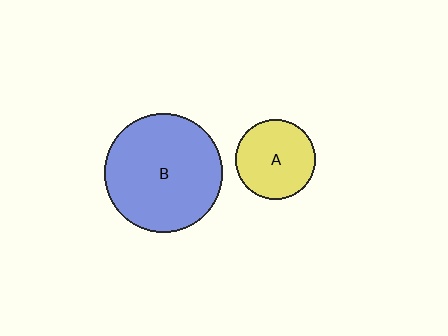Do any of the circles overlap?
No, none of the circles overlap.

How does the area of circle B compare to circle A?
Approximately 2.2 times.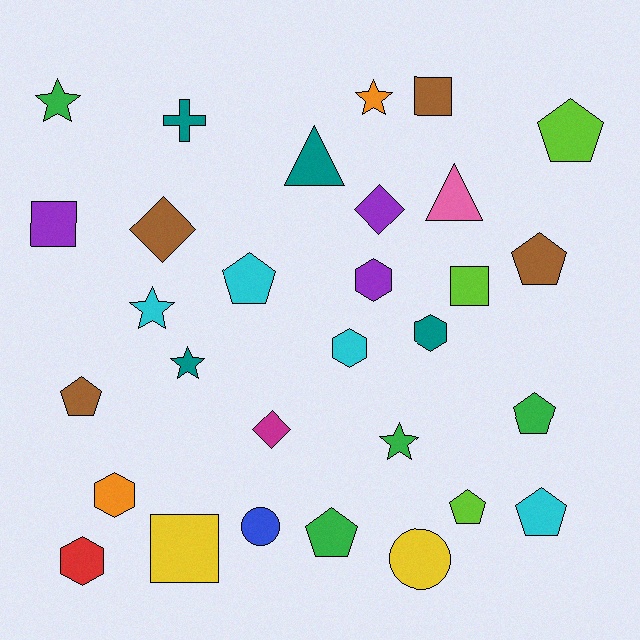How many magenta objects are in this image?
There is 1 magenta object.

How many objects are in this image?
There are 30 objects.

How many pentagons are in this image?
There are 8 pentagons.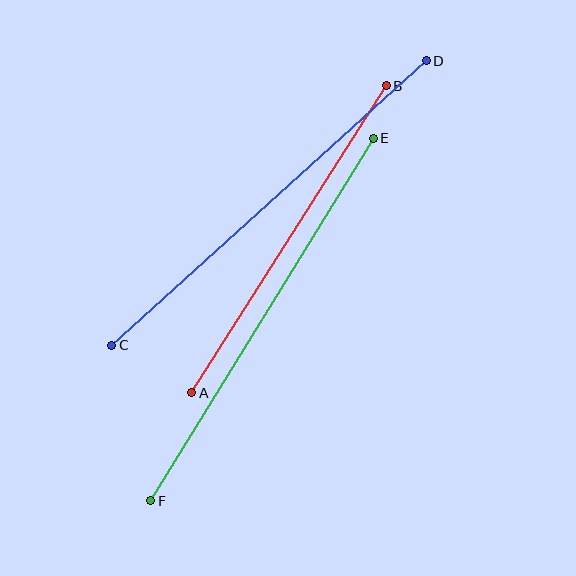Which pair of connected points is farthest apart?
Points E and F are farthest apart.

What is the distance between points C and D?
The distance is approximately 424 pixels.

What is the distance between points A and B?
The distance is approximately 363 pixels.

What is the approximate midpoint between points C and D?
The midpoint is at approximately (269, 203) pixels.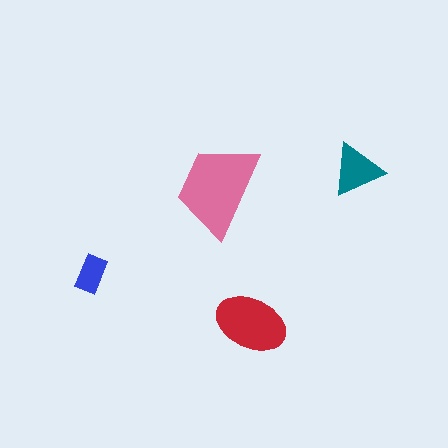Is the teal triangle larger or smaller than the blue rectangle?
Larger.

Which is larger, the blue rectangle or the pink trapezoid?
The pink trapezoid.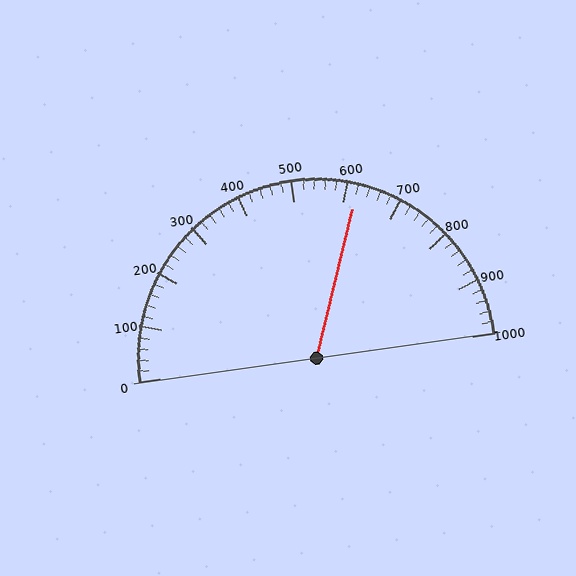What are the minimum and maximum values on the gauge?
The gauge ranges from 0 to 1000.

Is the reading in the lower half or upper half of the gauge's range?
The reading is in the upper half of the range (0 to 1000).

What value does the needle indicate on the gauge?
The needle indicates approximately 620.